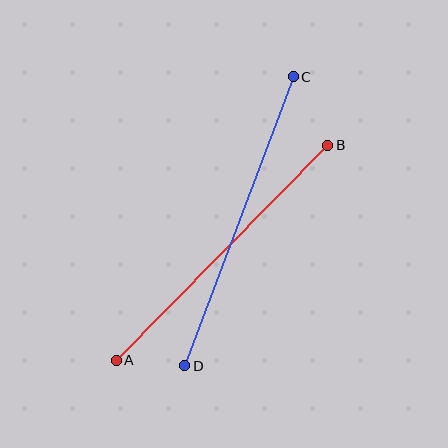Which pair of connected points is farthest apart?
Points C and D are farthest apart.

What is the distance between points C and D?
The distance is approximately 308 pixels.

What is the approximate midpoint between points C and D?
The midpoint is at approximately (239, 221) pixels.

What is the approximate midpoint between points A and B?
The midpoint is at approximately (222, 253) pixels.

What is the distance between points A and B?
The distance is approximately 302 pixels.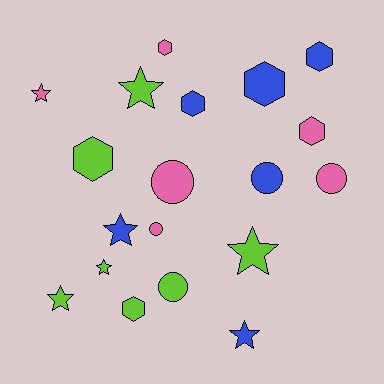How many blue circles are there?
There is 1 blue circle.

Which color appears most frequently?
Lime, with 7 objects.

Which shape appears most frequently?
Star, with 7 objects.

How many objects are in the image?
There are 19 objects.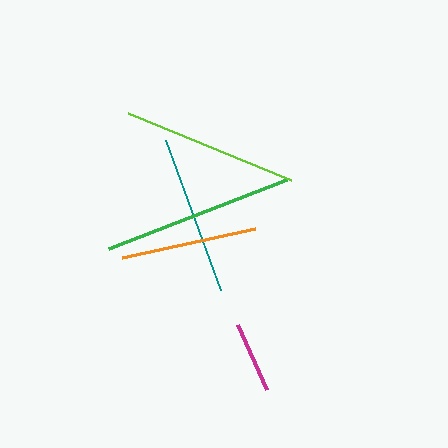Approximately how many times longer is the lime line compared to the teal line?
The lime line is approximately 1.1 times the length of the teal line.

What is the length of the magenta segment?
The magenta segment is approximately 71 pixels long.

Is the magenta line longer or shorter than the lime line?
The lime line is longer than the magenta line.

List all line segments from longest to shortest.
From longest to shortest: green, lime, teal, orange, magenta.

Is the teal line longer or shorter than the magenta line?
The teal line is longer than the magenta line.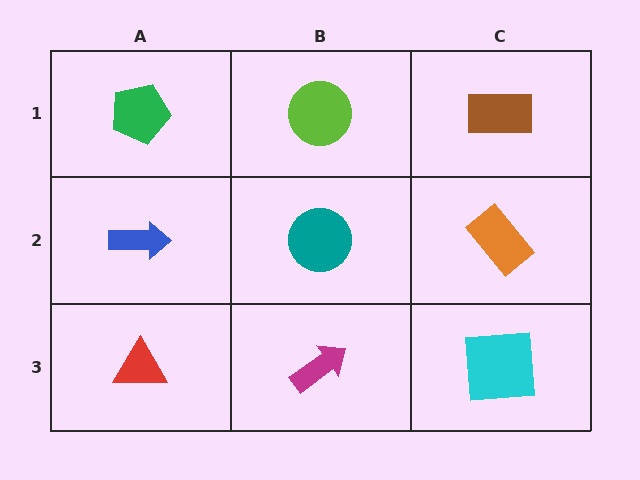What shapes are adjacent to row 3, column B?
A teal circle (row 2, column B), a red triangle (row 3, column A), a cyan square (row 3, column C).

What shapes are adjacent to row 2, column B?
A lime circle (row 1, column B), a magenta arrow (row 3, column B), a blue arrow (row 2, column A), an orange rectangle (row 2, column C).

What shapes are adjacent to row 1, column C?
An orange rectangle (row 2, column C), a lime circle (row 1, column B).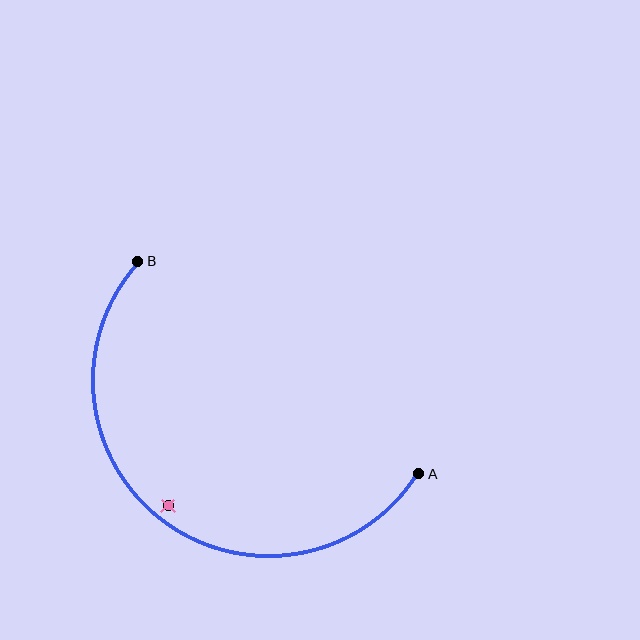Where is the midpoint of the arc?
The arc midpoint is the point on the curve farthest from the straight line joining A and B. It sits below and to the left of that line.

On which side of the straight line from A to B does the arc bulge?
The arc bulges below and to the left of the straight line connecting A and B.